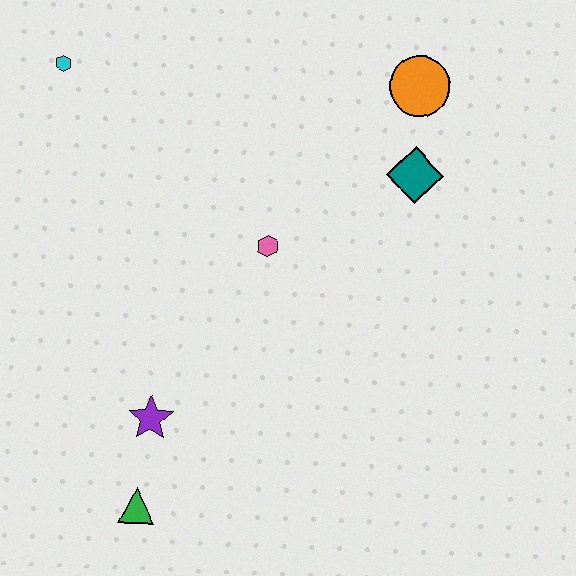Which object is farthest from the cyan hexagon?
The green triangle is farthest from the cyan hexagon.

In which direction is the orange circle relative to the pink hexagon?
The orange circle is above the pink hexagon.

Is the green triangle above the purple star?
No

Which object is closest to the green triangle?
The purple star is closest to the green triangle.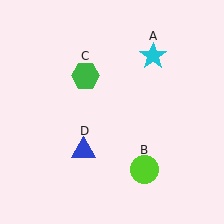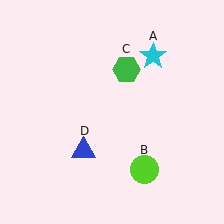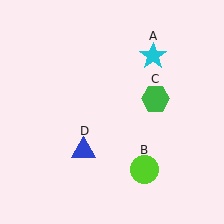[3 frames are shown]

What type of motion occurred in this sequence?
The green hexagon (object C) rotated clockwise around the center of the scene.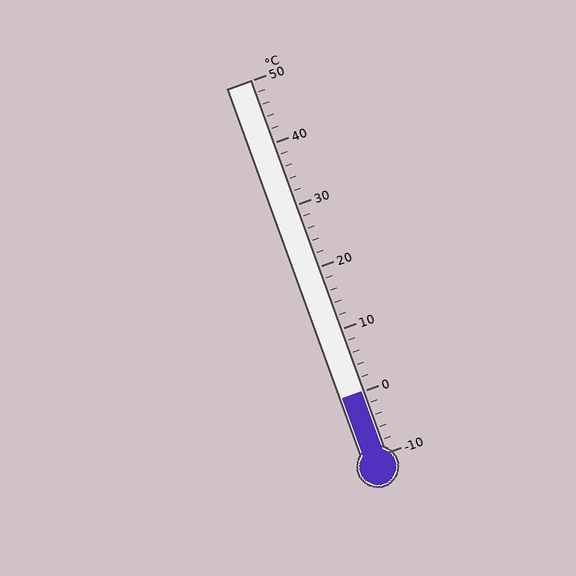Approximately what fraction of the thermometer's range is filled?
The thermometer is filled to approximately 15% of its range.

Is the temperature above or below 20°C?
The temperature is below 20°C.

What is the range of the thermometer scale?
The thermometer scale ranges from -10°C to 50°C.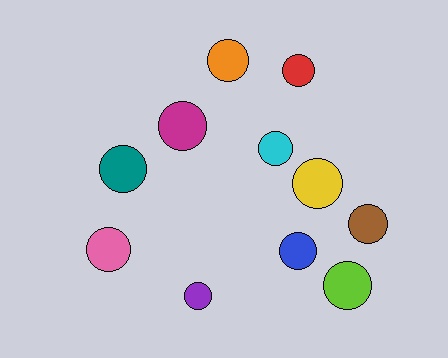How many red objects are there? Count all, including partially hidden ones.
There is 1 red object.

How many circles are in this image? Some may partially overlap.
There are 11 circles.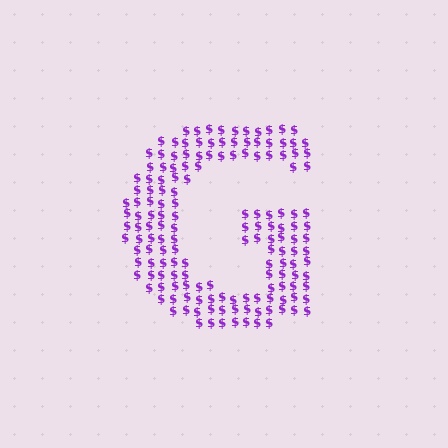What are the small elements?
The small elements are dollar signs.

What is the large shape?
The large shape is the letter G.